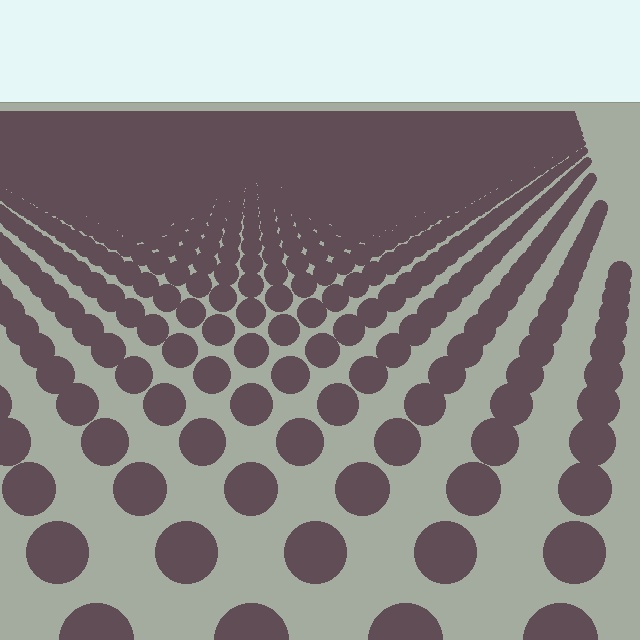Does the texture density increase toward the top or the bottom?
Density increases toward the top.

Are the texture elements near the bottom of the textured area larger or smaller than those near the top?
Larger. Near the bottom, elements are closer to the viewer and appear at a bigger on-screen size.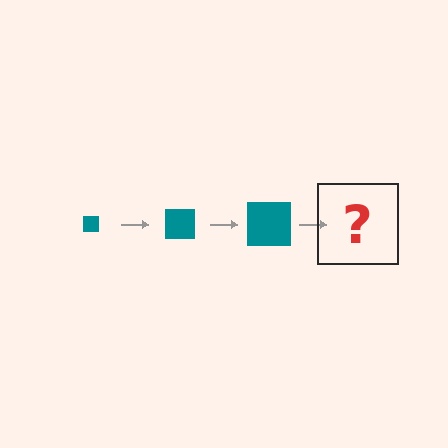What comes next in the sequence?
The next element should be a teal square, larger than the previous one.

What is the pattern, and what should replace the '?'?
The pattern is that the square gets progressively larger each step. The '?' should be a teal square, larger than the previous one.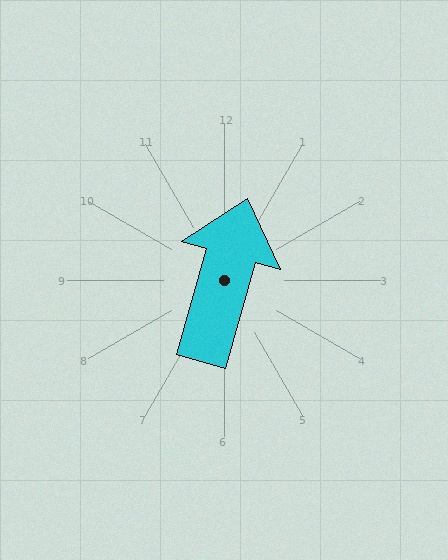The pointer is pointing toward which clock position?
Roughly 1 o'clock.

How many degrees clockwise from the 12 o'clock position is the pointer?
Approximately 16 degrees.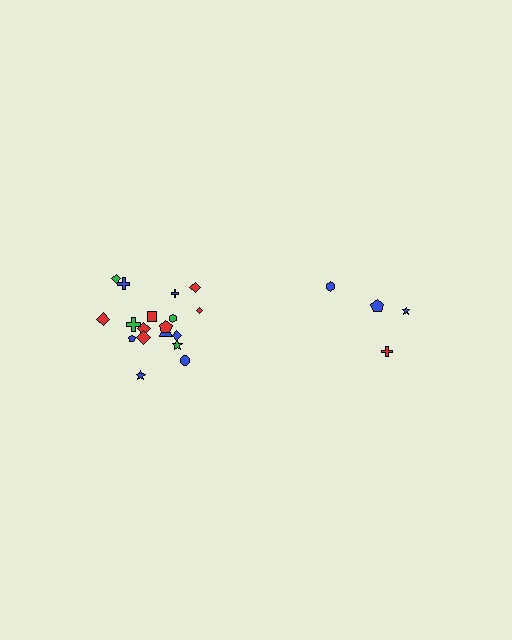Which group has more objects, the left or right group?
The left group.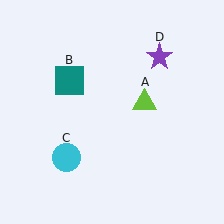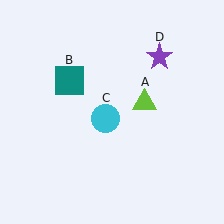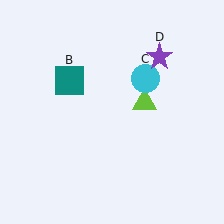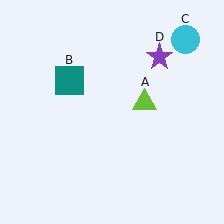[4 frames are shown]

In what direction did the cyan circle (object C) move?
The cyan circle (object C) moved up and to the right.